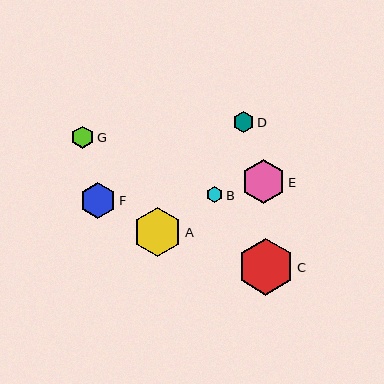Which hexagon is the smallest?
Hexagon B is the smallest with a size of approximately 16 pixels.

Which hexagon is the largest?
Hexagon C is the largest with a size of approximately 57 pixels.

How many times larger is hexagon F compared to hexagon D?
Hexagon F is approximately 1.7 times the size of hexagon D.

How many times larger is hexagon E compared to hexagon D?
Hexagon E is approximately 2.1 times the size of hexagon D.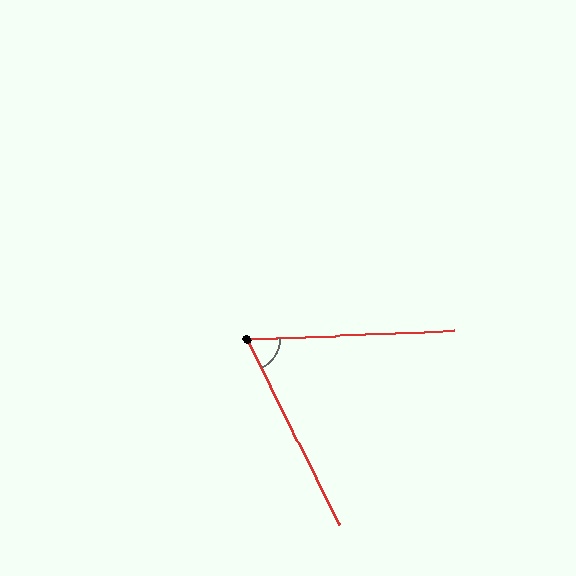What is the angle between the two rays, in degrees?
Approximately 66 degrees.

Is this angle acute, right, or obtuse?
It is acute.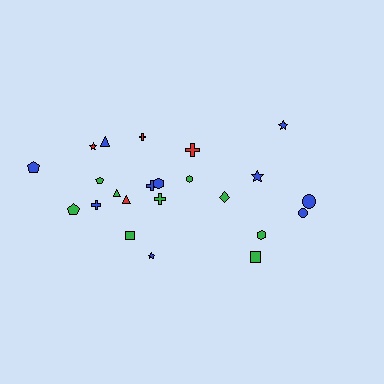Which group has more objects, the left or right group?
The left group.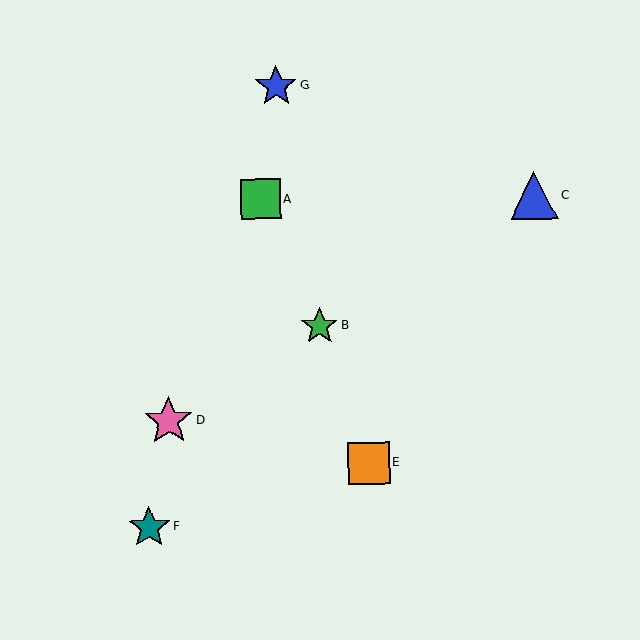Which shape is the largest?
The pink star (labeled D) is the largest.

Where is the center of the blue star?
The center of the blue star is at (276, 86).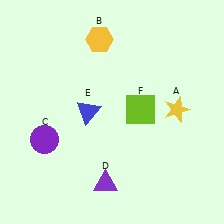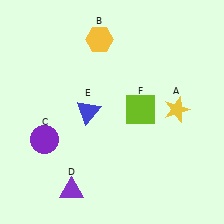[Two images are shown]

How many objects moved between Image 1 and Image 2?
1 object moved between the two images.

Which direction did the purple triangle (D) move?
The purple triangle (D) moved left.